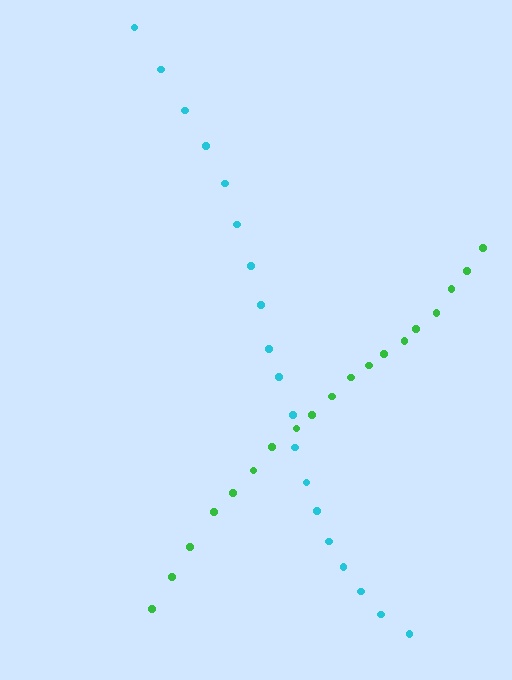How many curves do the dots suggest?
There are 2 distinct paths.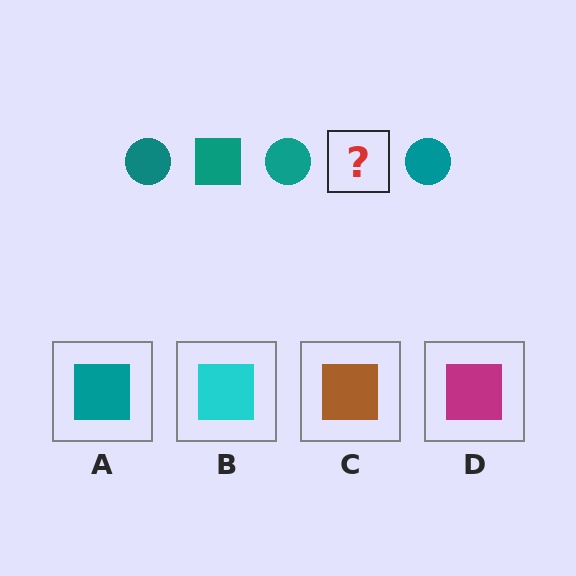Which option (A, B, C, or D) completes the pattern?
A.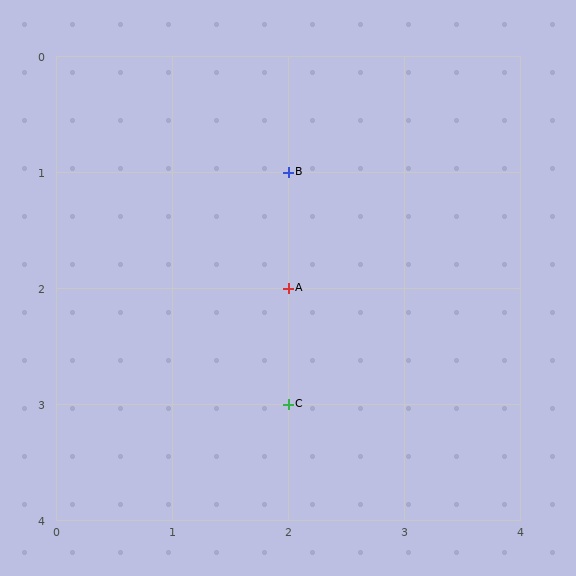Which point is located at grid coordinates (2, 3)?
Point C is at (2, 3).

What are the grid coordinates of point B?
Point B is at grid coordinates (2, 1).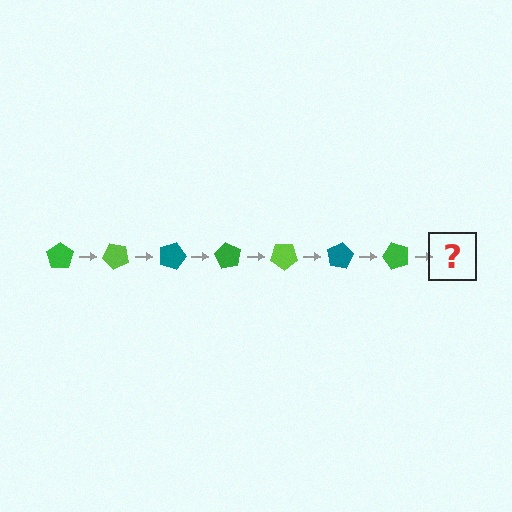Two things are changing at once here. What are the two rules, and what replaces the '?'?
The two rules are that it rotates 45 degrees each step and the color cycles through green, lime, and teal. The '?' should be a lime pentagon, rotated 315 degrees from the start.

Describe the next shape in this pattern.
It should be a lime pentagon, rotated 315 degrees from the start.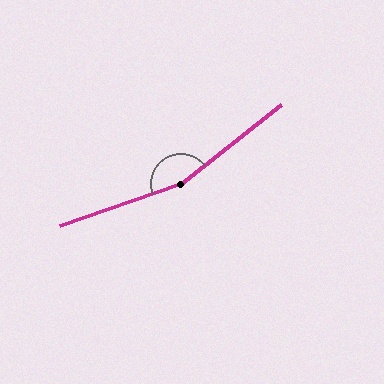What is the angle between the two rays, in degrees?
Approximately 161 degrees.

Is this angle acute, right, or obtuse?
It is obtuse.